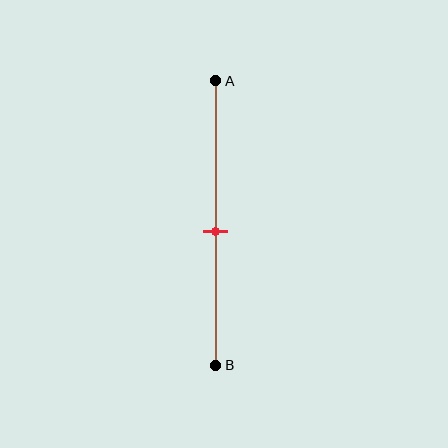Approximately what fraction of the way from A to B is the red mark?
The red mark is approximately 55% of the way from A to B.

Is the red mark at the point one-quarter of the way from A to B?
No, the mark is at about 55% from A, not at the 25% one-quarter point.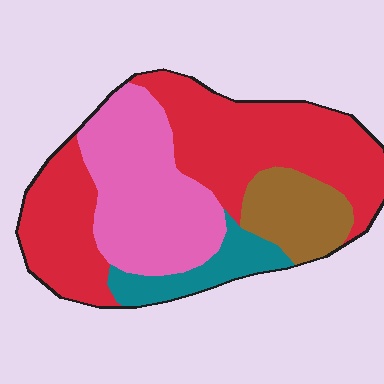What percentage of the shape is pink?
Pink takes up about one third (1/3) of the shape.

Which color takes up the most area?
Red, at roughly 50%.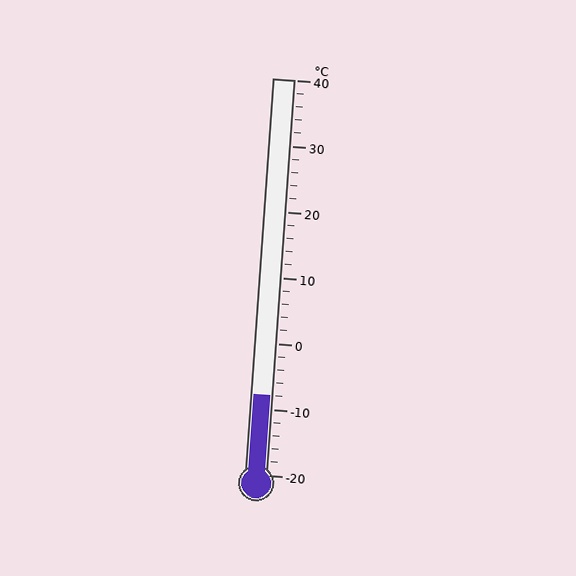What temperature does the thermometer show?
The thermometer shows approximately -8°C.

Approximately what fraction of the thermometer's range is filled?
The thermometer is filled to approximately 20% of its range.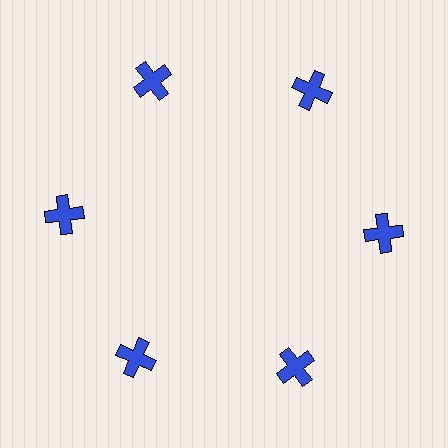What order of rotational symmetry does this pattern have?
This pattern has 6-fold rotational symmetry.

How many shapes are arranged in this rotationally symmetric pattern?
There are 6 shapes, arranged in 6 groups of 1.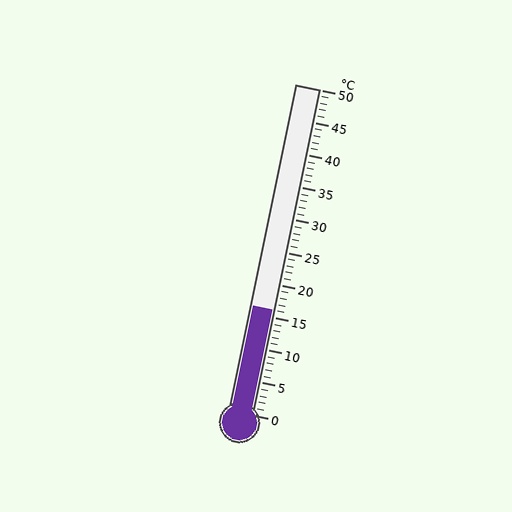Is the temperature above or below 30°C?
The temperature is below 30°C.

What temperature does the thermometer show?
The thermometer shows approximately 16°C.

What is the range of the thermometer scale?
The thermometer scale ranges from 0°C to 50°C.